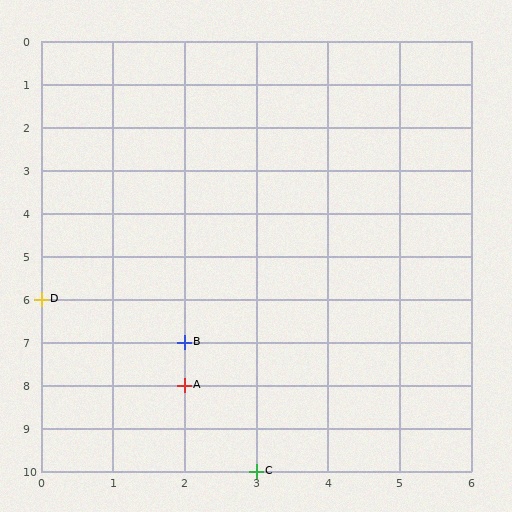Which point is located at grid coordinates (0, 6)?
Point D is at (0, 6).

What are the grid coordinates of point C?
Point C is at grid coordinates (3, 10).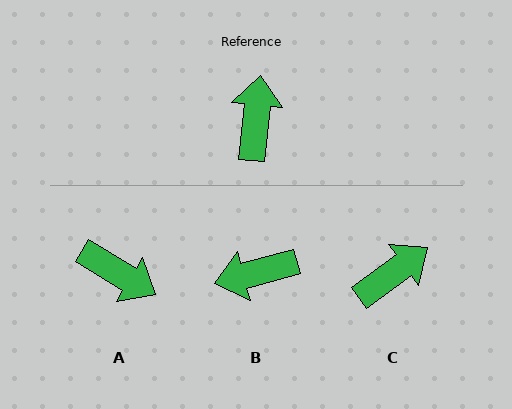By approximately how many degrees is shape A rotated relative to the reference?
Approximately 115 degrees clockwise.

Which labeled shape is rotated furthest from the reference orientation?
A, about 115 degrees away.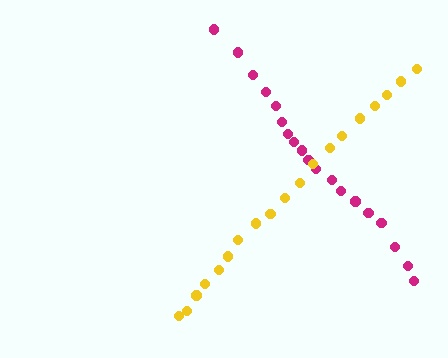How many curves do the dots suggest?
There are 2 distinct paths.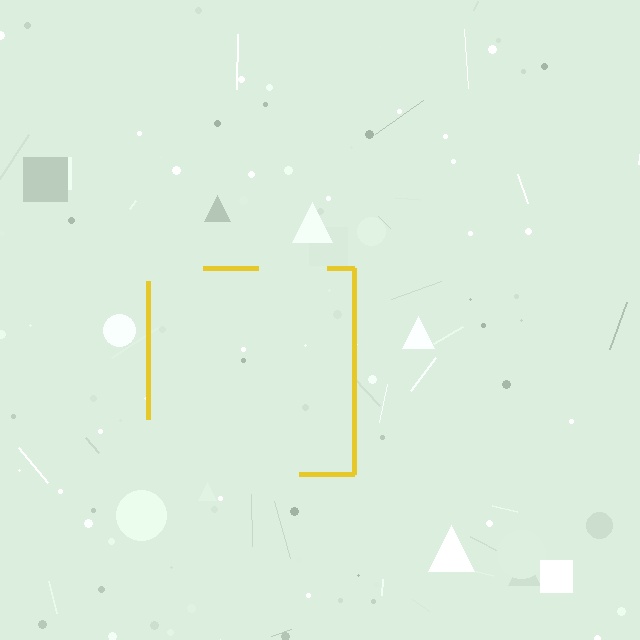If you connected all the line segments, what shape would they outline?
They would outline a square.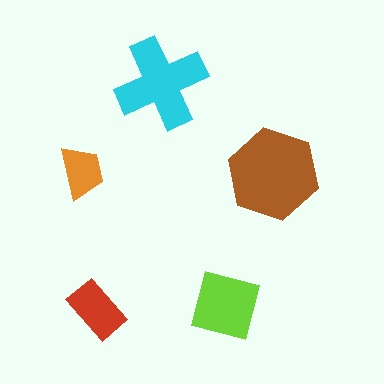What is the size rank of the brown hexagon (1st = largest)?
1st.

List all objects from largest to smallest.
The brown hexagon, the cyan cross, the lime square, the red rectangle, the orange trapezoid.